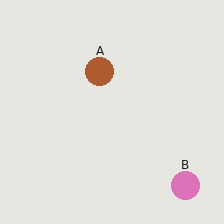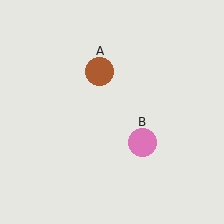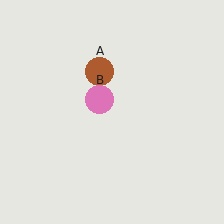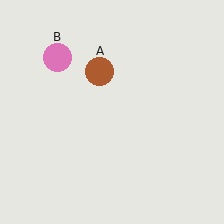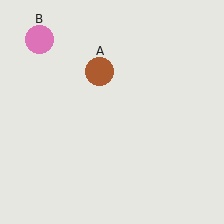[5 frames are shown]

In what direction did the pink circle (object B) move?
The pink circle (object B) moved up and to the left.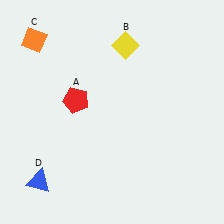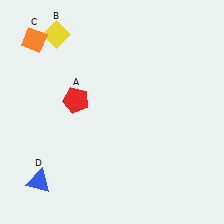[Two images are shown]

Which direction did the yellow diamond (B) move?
The yellow diamond (B) moved left.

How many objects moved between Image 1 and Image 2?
1 object moved between the two images.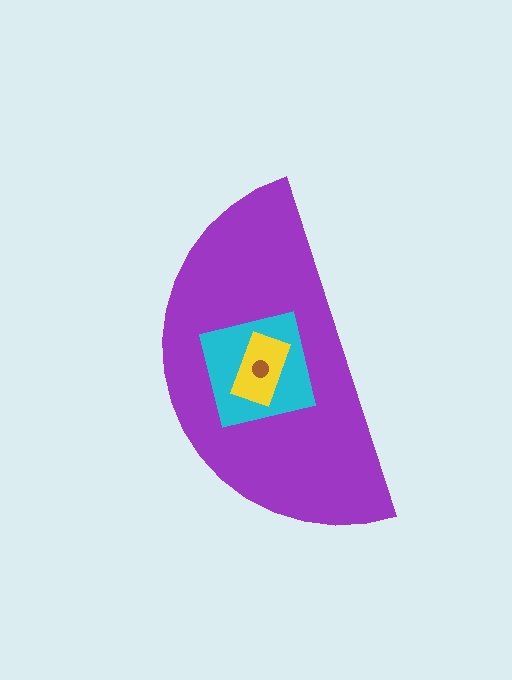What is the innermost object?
The brown circle.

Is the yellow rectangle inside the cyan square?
Yes.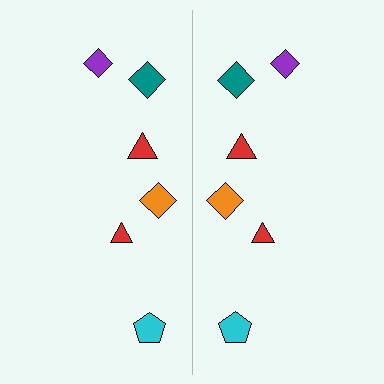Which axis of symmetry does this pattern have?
The pattern has a vertical axis of symmetry running through the center of the image.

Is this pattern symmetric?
Yes, this pattern has bilateral (reflection) symmetry.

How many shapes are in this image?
There are 12 shapes in this image.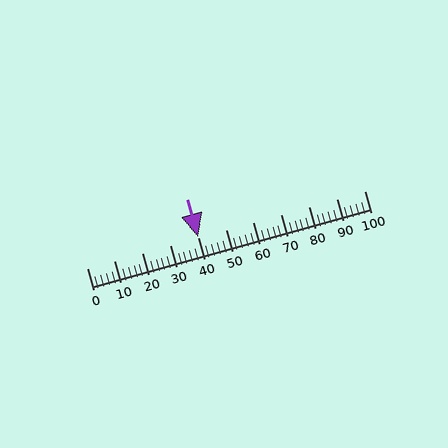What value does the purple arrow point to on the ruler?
The purple arrow points to approximately 40.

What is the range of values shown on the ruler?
The ruler shows values from 0 to 100.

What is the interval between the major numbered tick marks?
The major tick marks are spaced 10 units apart.